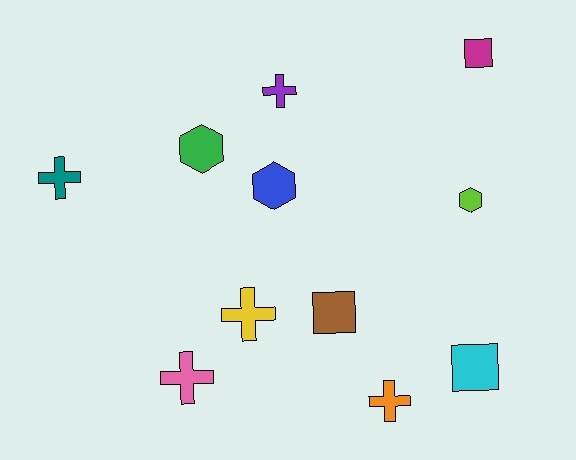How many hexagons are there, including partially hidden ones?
There are 3 hexagons.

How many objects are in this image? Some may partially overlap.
There are 11 objects.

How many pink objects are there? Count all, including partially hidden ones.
There is 1 pink object.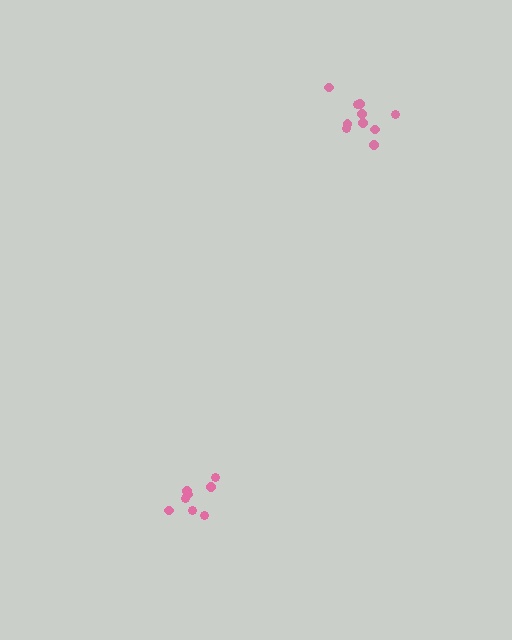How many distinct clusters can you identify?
There are 2 distinct clusters.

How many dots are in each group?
Group 1: 8 dots, Group 2: 10 dots (18 total).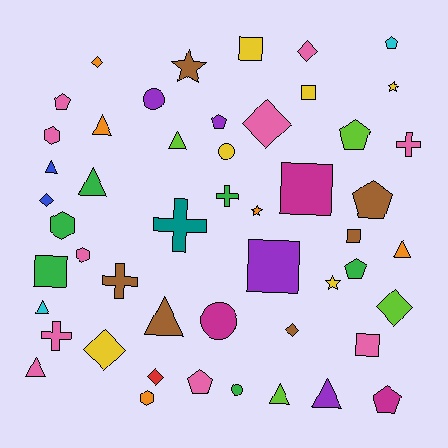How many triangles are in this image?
There are 10 triangles.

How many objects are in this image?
There are 50 objects.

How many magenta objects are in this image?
There are 3 magenta objects.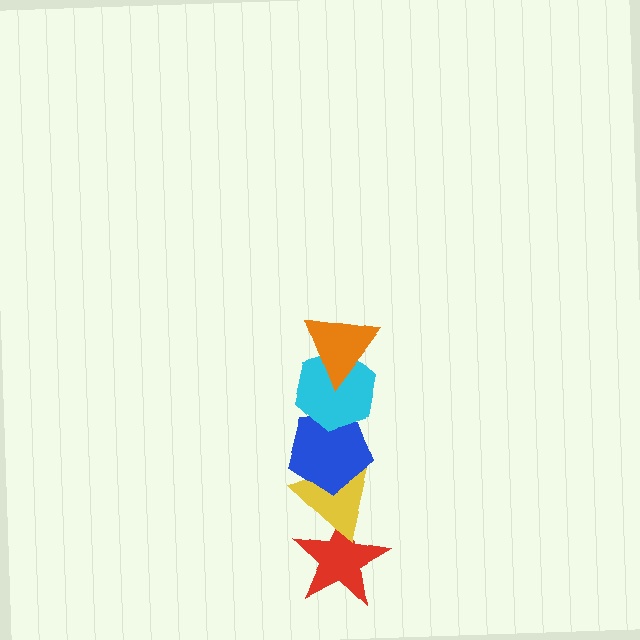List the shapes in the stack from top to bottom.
From top to bottom: the orange triangle, the cyan hexagon, the blue pentagon, the yellow triangle, the red star.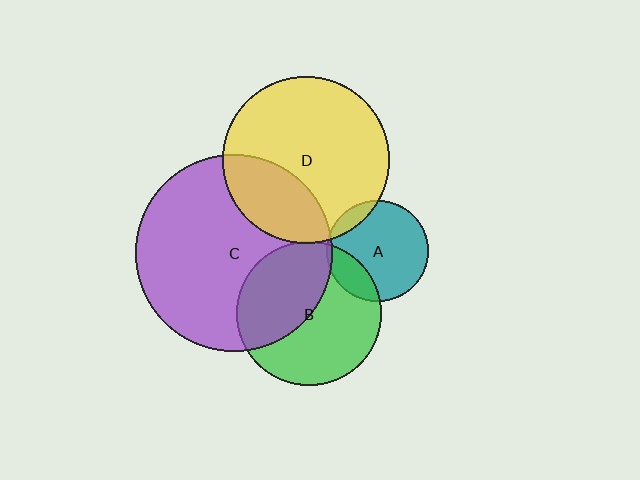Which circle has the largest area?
Circle C (purple).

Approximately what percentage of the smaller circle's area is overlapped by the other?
Approximately 10%.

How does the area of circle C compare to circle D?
Approximately 1.4 times.